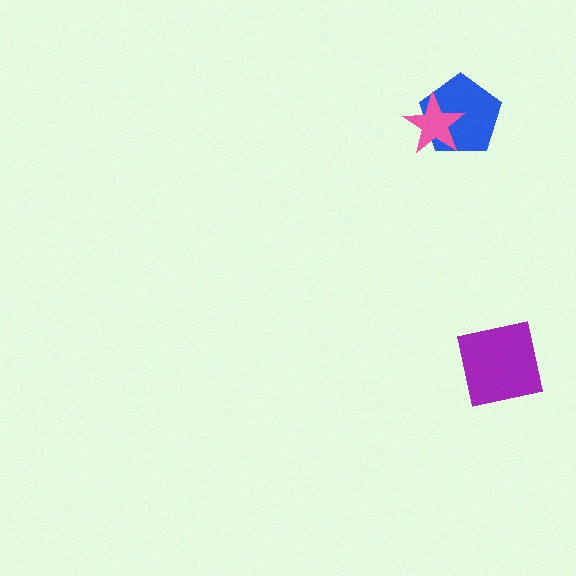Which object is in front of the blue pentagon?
The pink star is in front of the blue pentagon.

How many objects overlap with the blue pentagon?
1 object overlaps with the blue pentagon.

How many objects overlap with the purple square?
0 objects overlap with the purple square.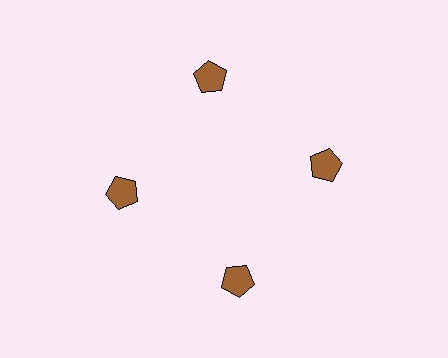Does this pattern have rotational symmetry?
Yes, this pattern has 4-fold rotational symmetry. It looks the same after rotating 90 degrees around the center.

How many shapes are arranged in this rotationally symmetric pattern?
There are 4 shapes, arranged in 4 groups of 1.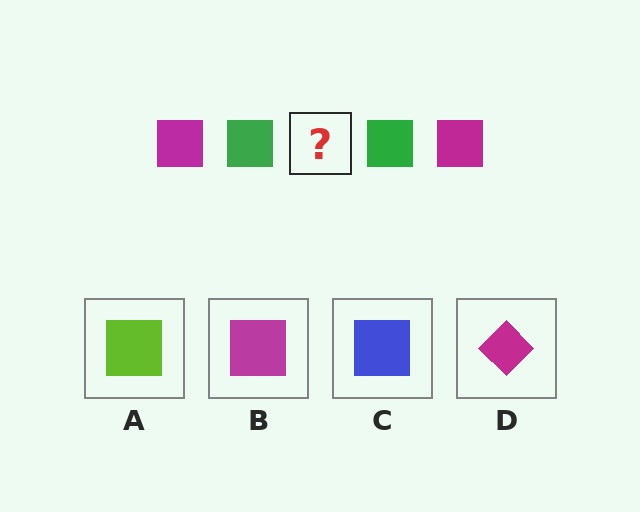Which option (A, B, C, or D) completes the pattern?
B.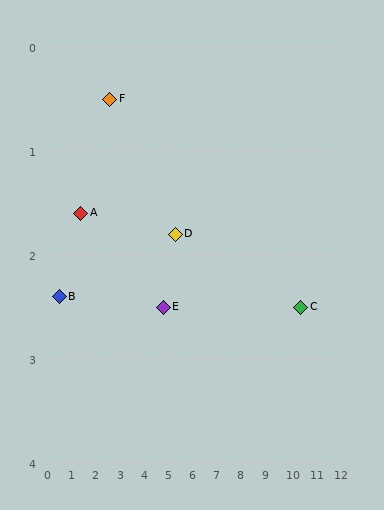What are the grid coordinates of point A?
Point A is at approximately (1.4, 1.6).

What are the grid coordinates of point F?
Point F is at approximately (2.6, 0.5).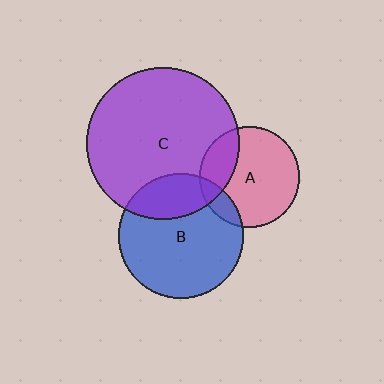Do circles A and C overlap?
Yes.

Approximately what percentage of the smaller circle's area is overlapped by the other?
Approximately 25%.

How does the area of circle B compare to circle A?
Approximately 1.5 times.